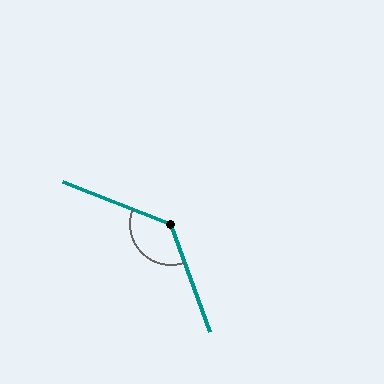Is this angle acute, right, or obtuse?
It is obtuse.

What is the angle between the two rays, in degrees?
Approximately 131 degrees.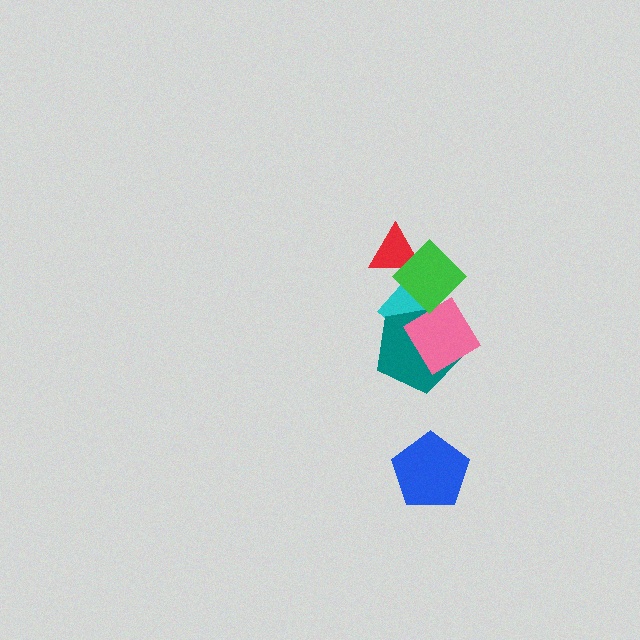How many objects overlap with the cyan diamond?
3 objects overlap with the cyan diamond.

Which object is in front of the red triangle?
The green diamond is in front of the red triangle.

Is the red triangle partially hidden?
Yes, it is partially covered by another shape.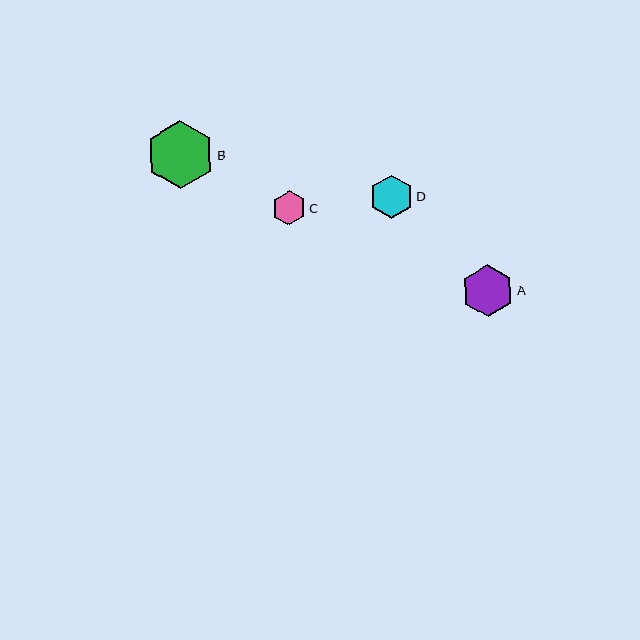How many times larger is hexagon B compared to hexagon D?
Hexagon B is approximately 1.6 times the size of hexagon D.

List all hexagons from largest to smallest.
From largest to smallest: B, A, D, C.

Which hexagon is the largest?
Hexagon B is the largest with a size of approximately 68 pixels.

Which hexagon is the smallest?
Hexagon C is the smallest with a size of approximately 34 pixels.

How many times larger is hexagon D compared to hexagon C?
Hexagon D is approximately 1.3 times the size of hexagon C.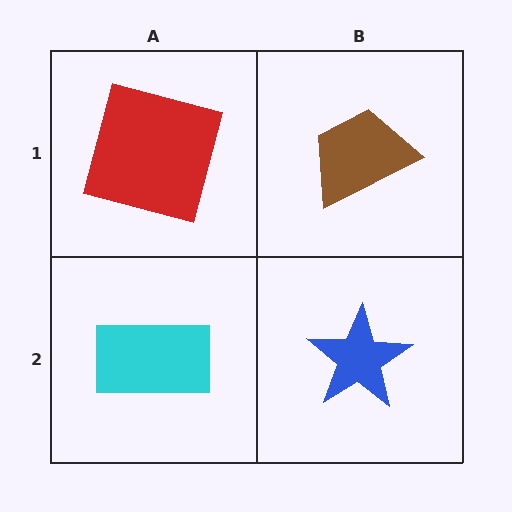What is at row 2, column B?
A blue star.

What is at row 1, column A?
A red square.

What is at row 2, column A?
A cyan rectangle.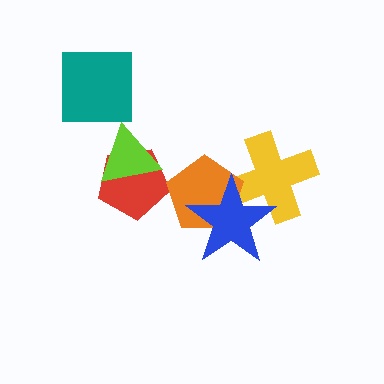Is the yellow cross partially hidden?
Yes, it is partially covered by another shape.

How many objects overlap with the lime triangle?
1 object overlaps with the lime triangle.